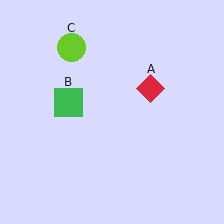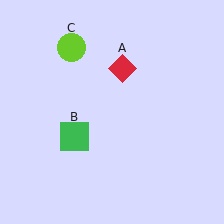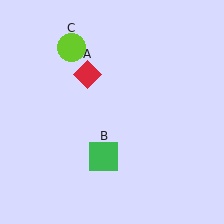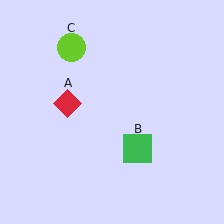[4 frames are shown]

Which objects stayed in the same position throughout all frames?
Lime circle (object C) remained stationary.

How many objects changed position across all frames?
2 objects changed position: red diamond (object A), green square (object B).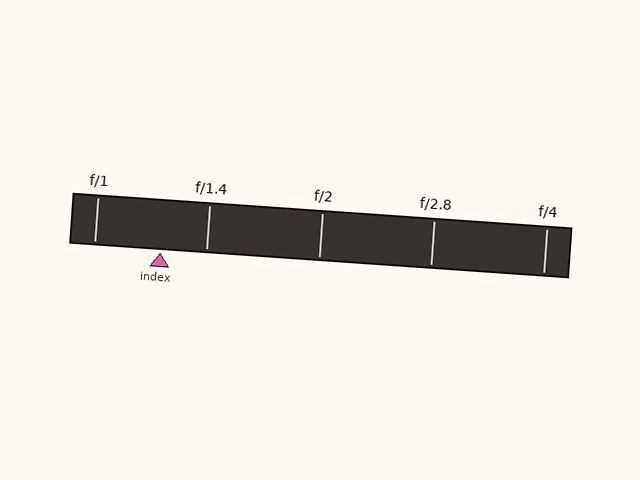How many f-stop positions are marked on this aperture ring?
There are 5 f-stop positions marked.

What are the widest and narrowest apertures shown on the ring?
The widest aperture shown is f/1 and the narrowest is f/4.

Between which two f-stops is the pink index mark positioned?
The index mark is between f/1 and f/1.4.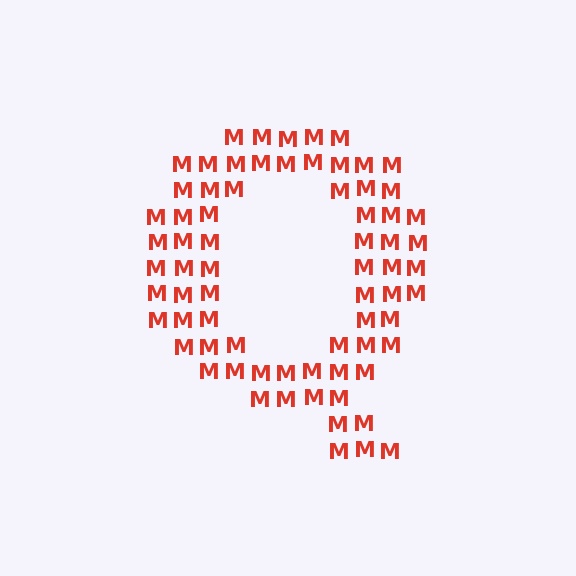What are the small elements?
The small elements are letter M's.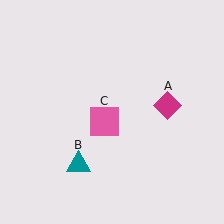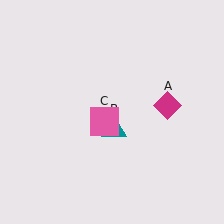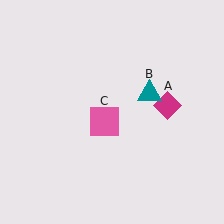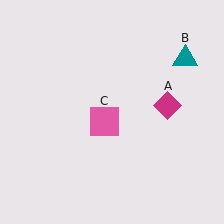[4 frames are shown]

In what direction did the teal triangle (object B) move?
The teal triangle (object B) moved up and to the right.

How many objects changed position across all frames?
1 object changed position: teal triangle (object B).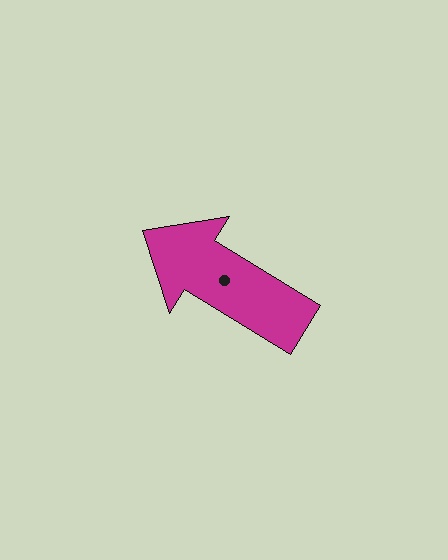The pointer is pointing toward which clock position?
Roughly 10 o'clock.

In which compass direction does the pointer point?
Northwest.